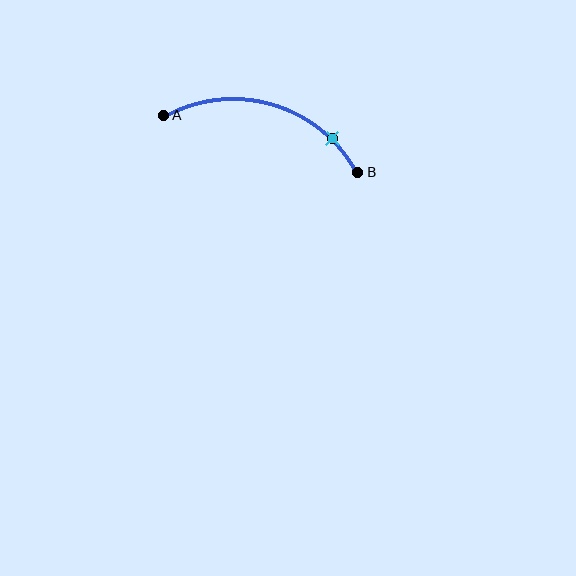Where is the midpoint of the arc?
The arc midpoint is the point on the curve farthest from the straight line joining A and B. It sits above that line.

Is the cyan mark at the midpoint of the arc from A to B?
No. The cyan mark lies on the arc but is closer to endpoint B. The arc midpoint would be at the point on the curve equidistant along the arc from both A and B.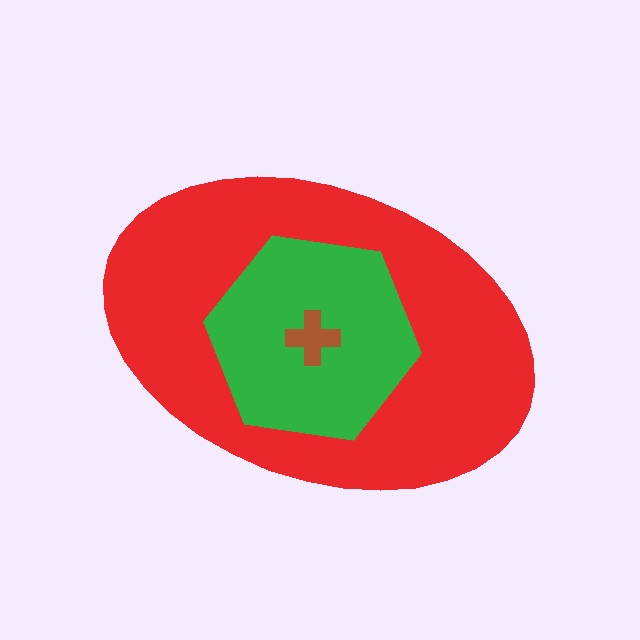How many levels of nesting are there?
3.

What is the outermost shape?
The red ellipse.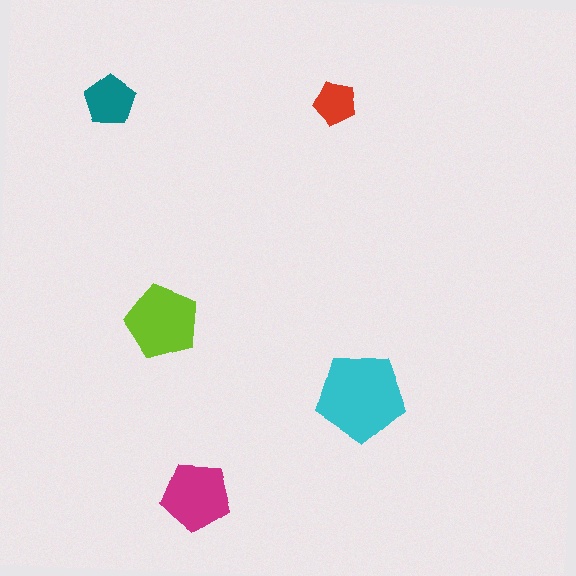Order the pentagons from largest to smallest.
the cyan one, the lime one, the magenta one, the teal one, the red one.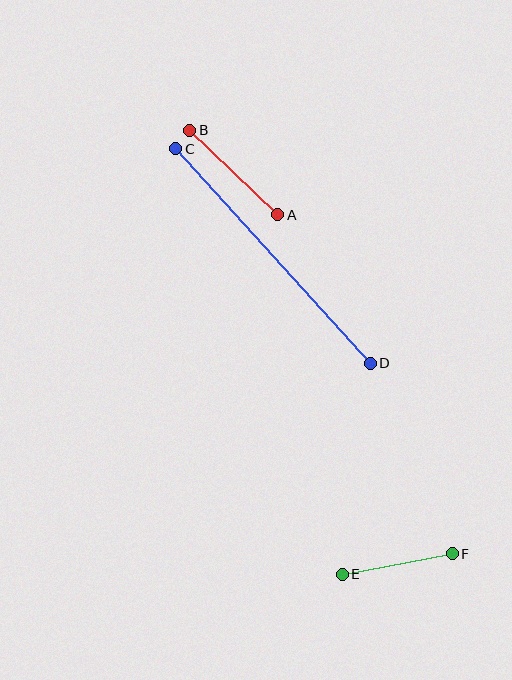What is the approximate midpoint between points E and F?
The midpoint is at approximately (397, 564) pixels.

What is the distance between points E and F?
The distance is approximately 112 pixels.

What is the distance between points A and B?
The distance is approximately 122 pixels.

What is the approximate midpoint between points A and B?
The midpoint is at approximately (234, 172) pixels.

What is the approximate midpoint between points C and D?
The midpoint is at approximately (273, 256) pixels.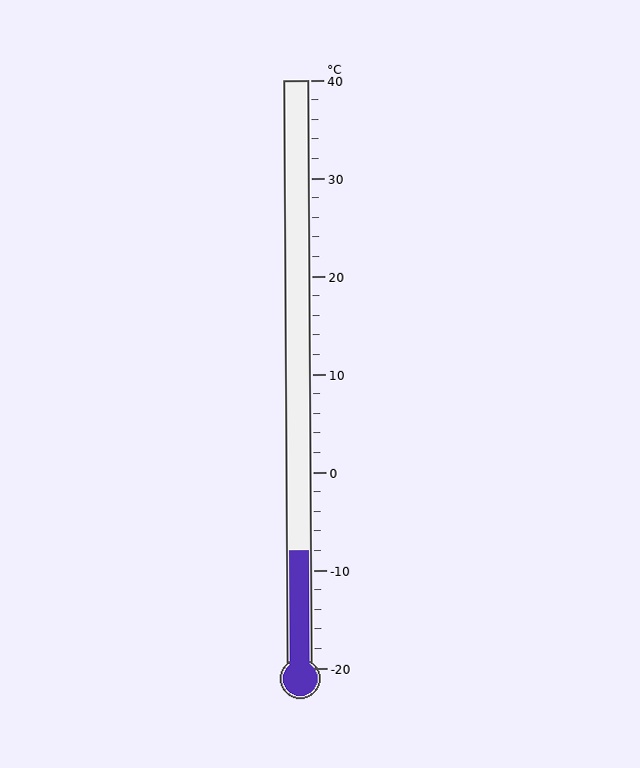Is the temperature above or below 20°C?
The temperature is below 20°C.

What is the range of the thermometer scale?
The thermometer scale ranges from -20°C to 40°C.